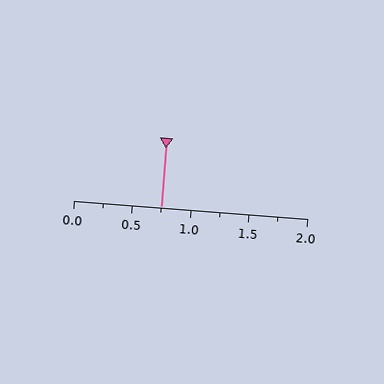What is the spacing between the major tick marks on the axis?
The major ticks are spaced 0.5 apart.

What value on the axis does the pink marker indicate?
The marker indicates approximately 0.75.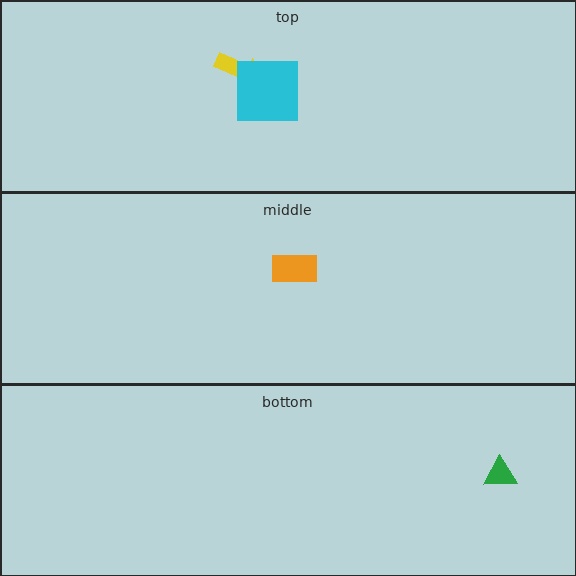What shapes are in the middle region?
The orange rectangle.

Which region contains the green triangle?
The bottom region.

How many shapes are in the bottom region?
1.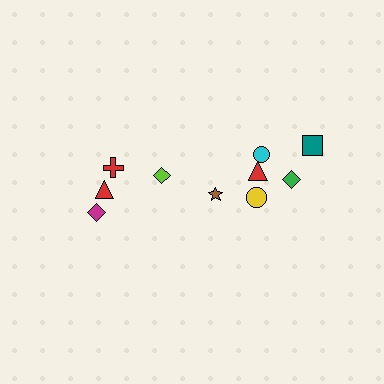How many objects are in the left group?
There are 4 objects.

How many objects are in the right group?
There are 6 objects.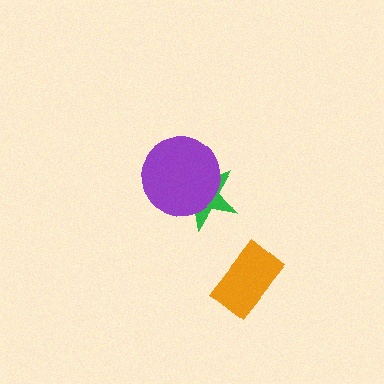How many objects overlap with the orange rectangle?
0 objects overlap with the orange rectangle.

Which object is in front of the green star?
The purple circle is in front of the green star.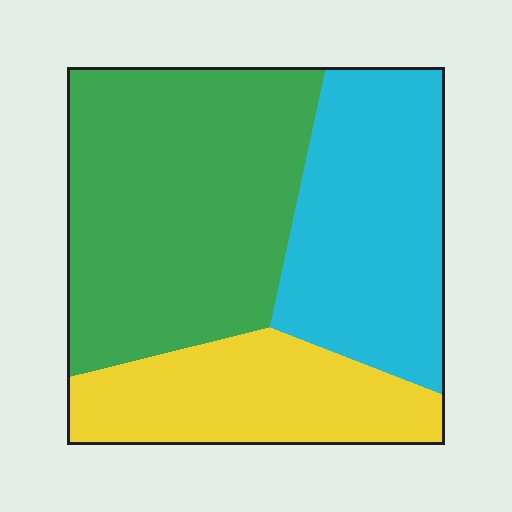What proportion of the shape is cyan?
Cyan takes up about one third (1/3) of the shape.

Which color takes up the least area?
Yellow, at roughly 25%.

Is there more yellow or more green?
Green.